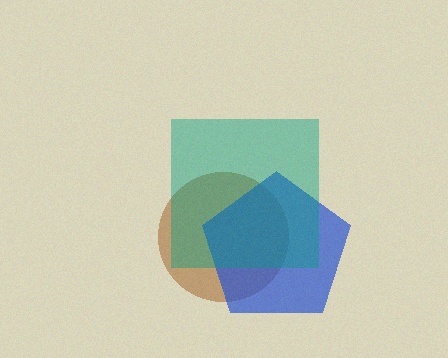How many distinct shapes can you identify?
There are 3 distinct shapes: a brown circle, a blue pentagon, a teal square.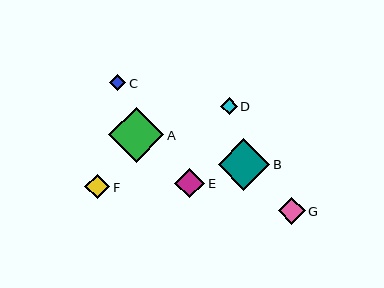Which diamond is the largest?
Diamond A is the largest with a size of approximately 55 pixels.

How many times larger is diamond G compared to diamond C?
Diamond G is approximately 1.7 times the size of diamond C.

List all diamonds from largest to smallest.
From largest to smallest: A, B, E, G, F, D, C.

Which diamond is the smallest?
Diamond C is the smallest with a size of approximately 16 pixels.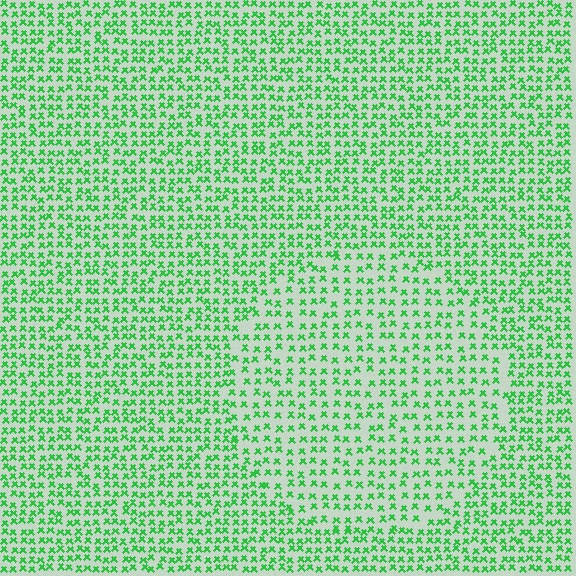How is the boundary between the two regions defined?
The boundary is defined by a change in element density (approximately 1.5x ratio). All elements are the same color, size, and shape.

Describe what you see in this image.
The image contains small green elements arranged at two different densities. A circle-shaped region is visible where the elements are less densely packed than the surrounding area.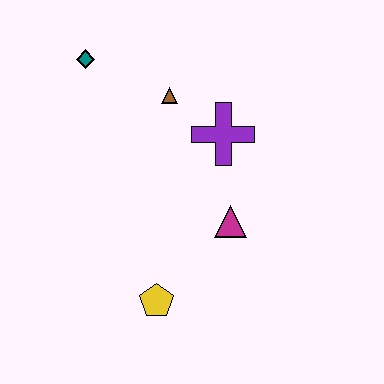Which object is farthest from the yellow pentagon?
The teal diamond is farthest from the yellow pentagon.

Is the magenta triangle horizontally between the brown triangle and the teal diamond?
No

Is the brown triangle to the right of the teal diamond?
Yes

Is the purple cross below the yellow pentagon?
No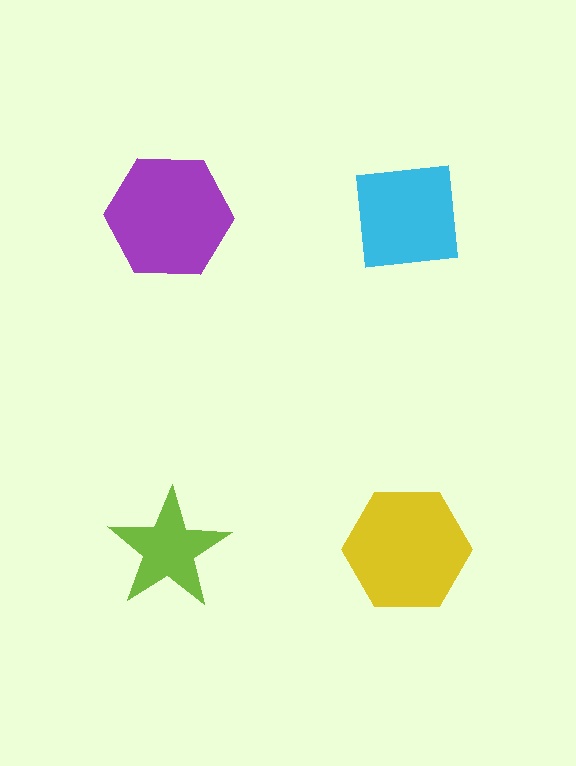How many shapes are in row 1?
2 shapes.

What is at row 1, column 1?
A purple hexagon.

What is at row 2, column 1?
A lime star.